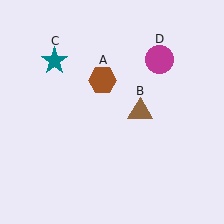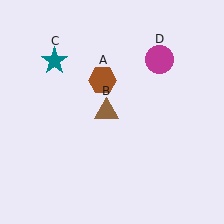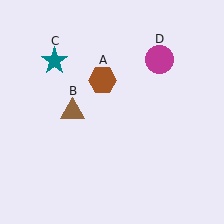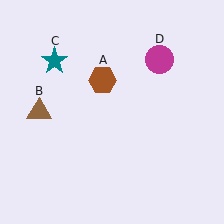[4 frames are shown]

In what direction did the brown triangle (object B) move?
The brown triangle (object B) moved left.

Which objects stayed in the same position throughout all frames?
Brown hexagon (object A) and teal star (object C) and magenta circle (object D) remained stationary.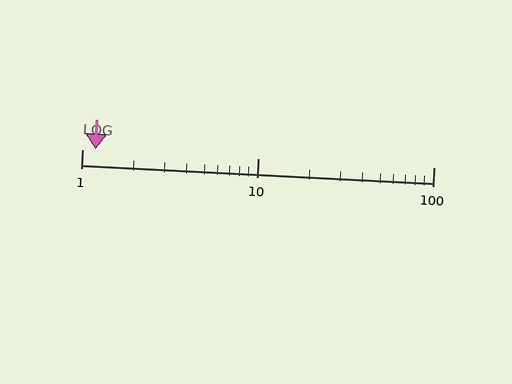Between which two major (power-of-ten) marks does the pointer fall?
The pointer is between 1 and 10.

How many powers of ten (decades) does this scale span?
The scale spans 2 decades, from 1 to 100.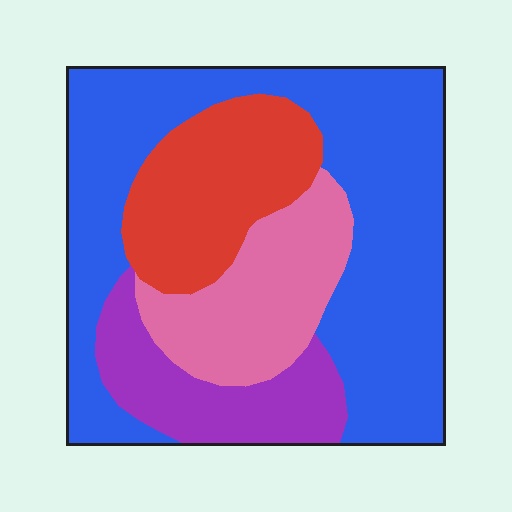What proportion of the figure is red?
Red covers 18% of the figure.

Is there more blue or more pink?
Blue.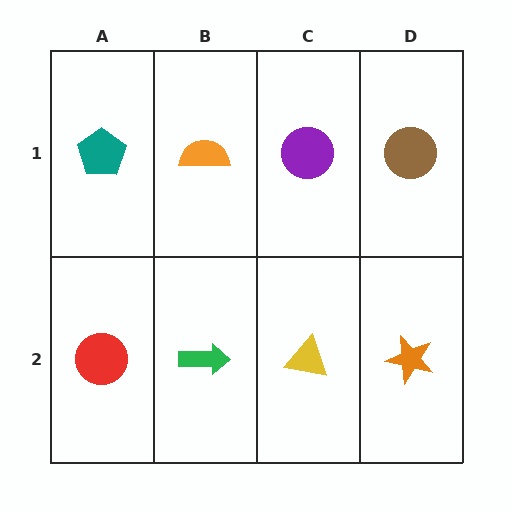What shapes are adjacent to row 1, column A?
A red circle (row 2, column A), an orange semicircle (row 1, column B).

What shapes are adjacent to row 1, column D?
An orange star (row 2, column D), a purple circle (row 1, column C).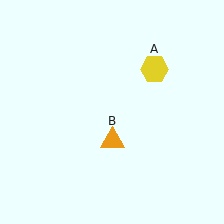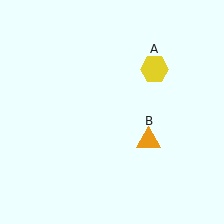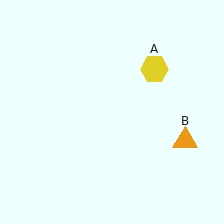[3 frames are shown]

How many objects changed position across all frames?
1 object changed position: orange triangle (object B).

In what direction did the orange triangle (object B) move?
The orange triangle (object B) moved right.